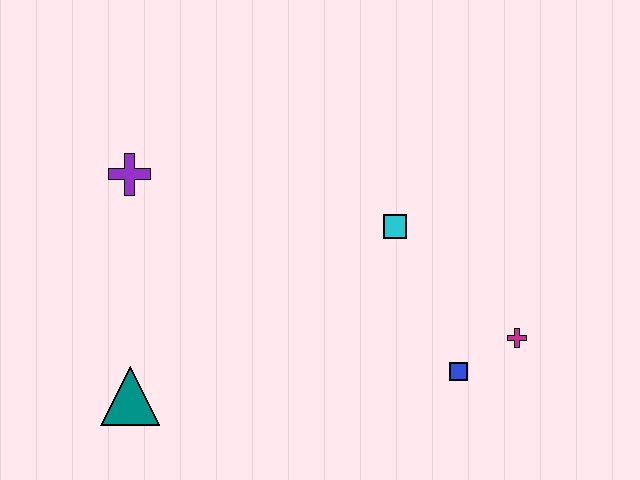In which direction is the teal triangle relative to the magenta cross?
The teal triangle is to the left of the magenta cross.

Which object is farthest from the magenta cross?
The purple cross is farthest from the magenta cross.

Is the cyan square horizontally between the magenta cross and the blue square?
No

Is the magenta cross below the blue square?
No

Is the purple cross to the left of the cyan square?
Yes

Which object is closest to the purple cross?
The teal triangle is closest to the purple cross.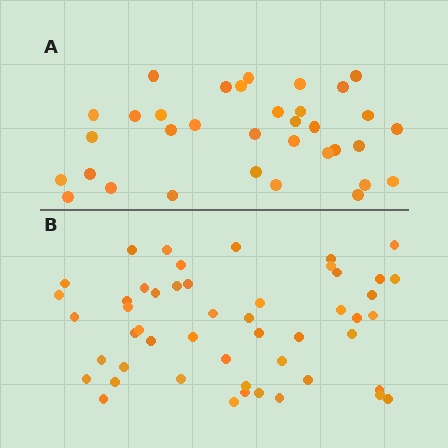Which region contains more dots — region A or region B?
Region B (the bottom region) has more dots.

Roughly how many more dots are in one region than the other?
Region B has approximately 15 more dots than region A.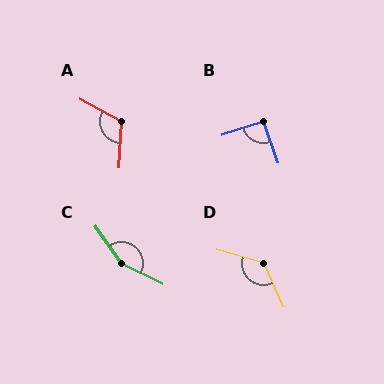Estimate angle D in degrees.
Approximately 130 degrees.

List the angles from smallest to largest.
B (92°), A (115°), D (130°), C (151°).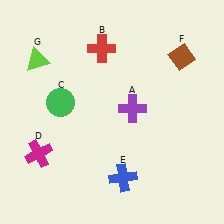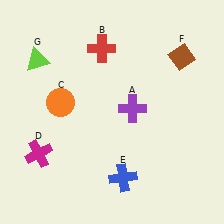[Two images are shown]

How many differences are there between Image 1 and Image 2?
There is 1 difference between the two images.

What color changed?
The circle (C) changed from green in Image 1 to orange in Image 2.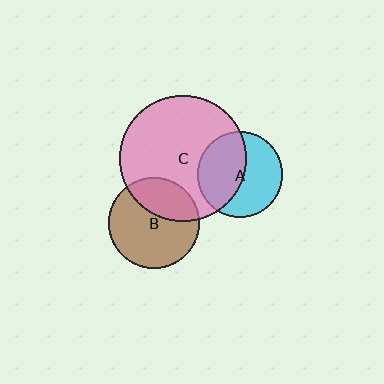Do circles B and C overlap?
Yes.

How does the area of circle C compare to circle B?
Approximately 1.9 times.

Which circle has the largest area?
Circle C (pink).